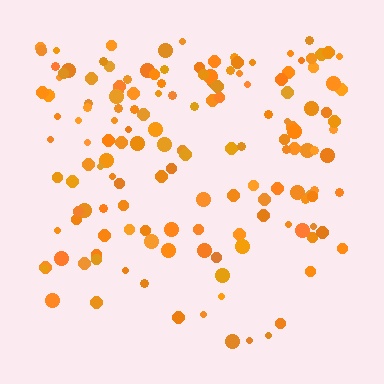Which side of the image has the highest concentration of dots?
The top.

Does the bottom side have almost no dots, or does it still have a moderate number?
Still a moderate number, just noticeably fewer than the top.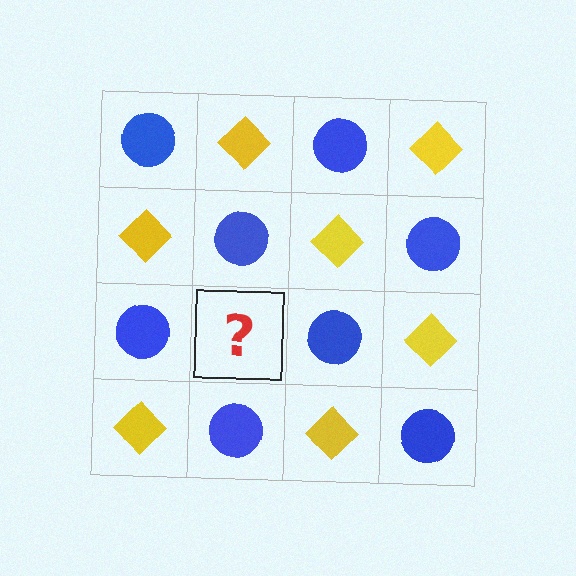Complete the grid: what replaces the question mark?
The question mark should be replaced with a yellow diamond.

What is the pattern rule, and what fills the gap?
The rule is that it alternates blue circle and yellow diamond in a checkerboard pattern. The gap should be filled with a yellow diamond.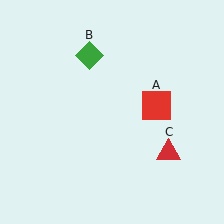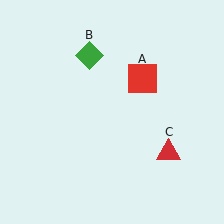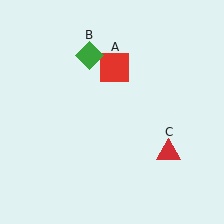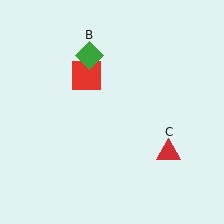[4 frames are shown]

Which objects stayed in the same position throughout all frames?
Green diamond (object B) and red triangle (object C) remained stationary.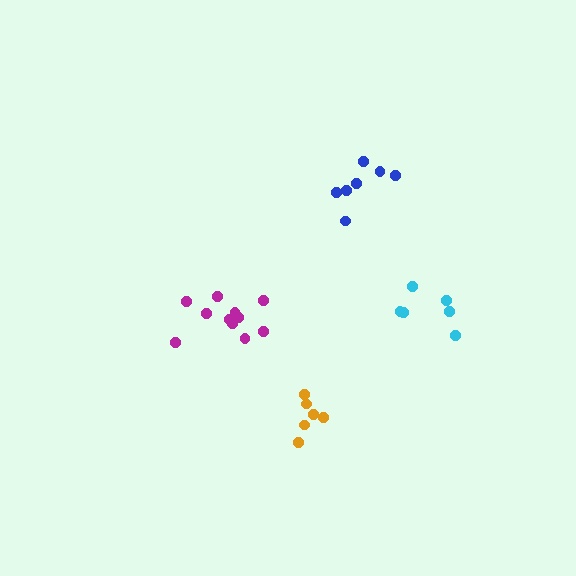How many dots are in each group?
Group 1: 7 dots, Group 2: 11 dots, Group 3: 6 dots, Group 4: 6 dots (30 total).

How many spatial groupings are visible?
There are 4 spatial groupings.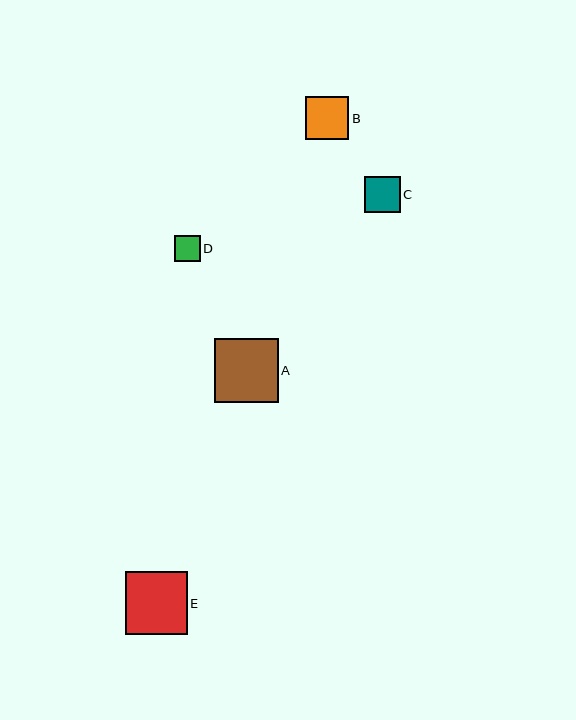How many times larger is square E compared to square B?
Square E is approximately 1.4 times the size of square B.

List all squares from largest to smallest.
From largest to smallest: A, E, B, C, D.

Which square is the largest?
Square A is the largest with a size of approximately 64 pixels.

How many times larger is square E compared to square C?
Square E is approximately 1.7 times the size of square C.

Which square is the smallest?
Square D is the smallest with a size of approximately 26 pixels.